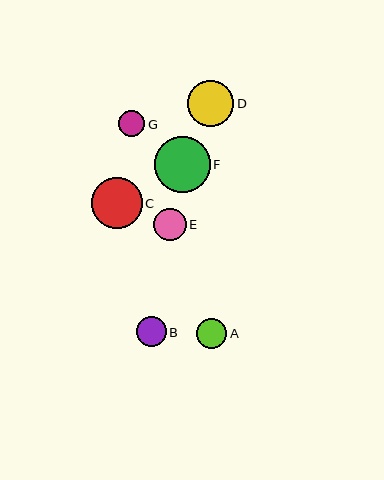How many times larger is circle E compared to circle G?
Circle E is approximately 1.2 times the size of circle G.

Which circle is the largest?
Circle F is the largest with a size of approximately 56 pixels.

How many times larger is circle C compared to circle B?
Circle C is approximately 1.7 times the size of circle B.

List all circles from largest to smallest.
From largest to smallest: F, C, D, E, A, B, G.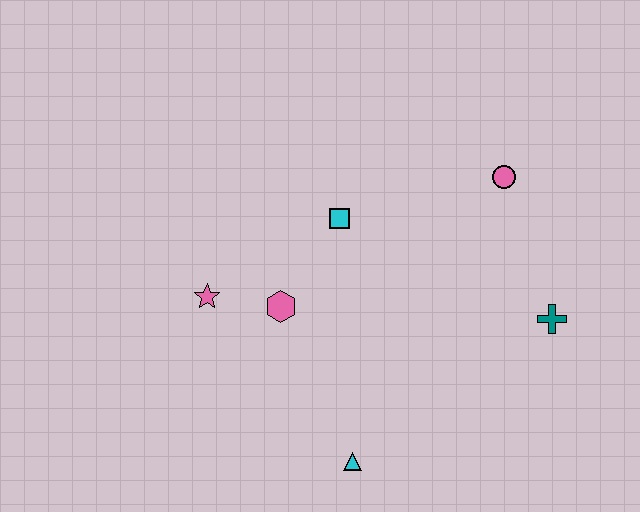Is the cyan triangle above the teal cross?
No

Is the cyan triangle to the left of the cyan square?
No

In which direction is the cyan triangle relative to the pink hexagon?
The cyan triangle is below the pink hexagon.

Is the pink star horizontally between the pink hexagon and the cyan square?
No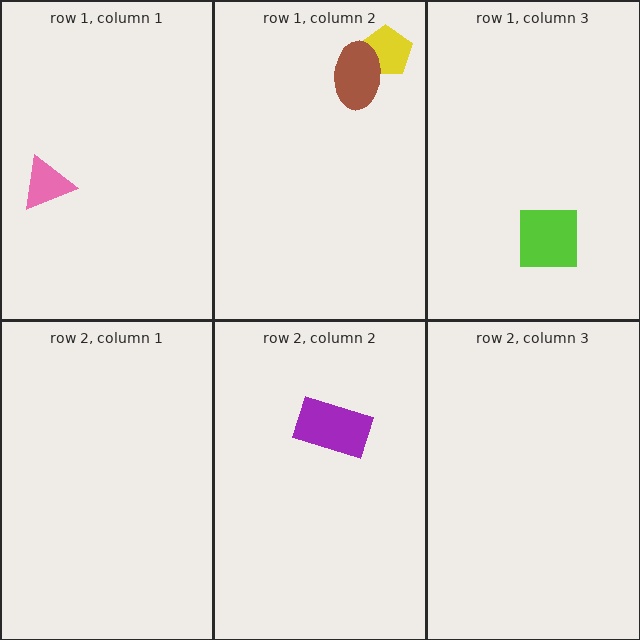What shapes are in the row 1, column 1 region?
The pink triangle.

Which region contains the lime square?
The row 1, column 3 region.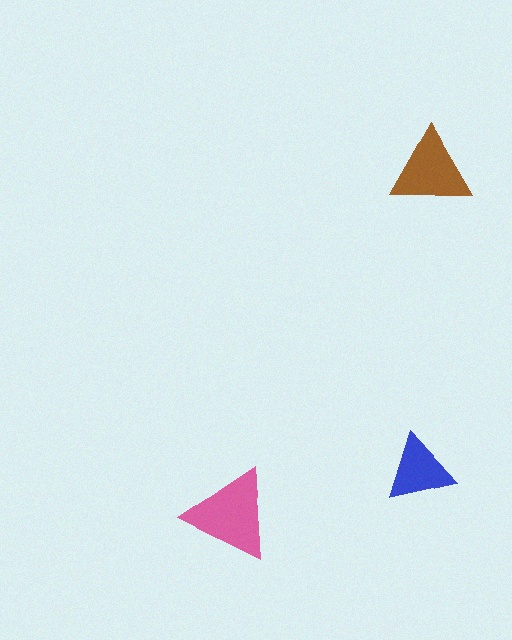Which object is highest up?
The brown triangle is topmost.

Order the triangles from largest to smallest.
the pink one, the brown one, the blue one.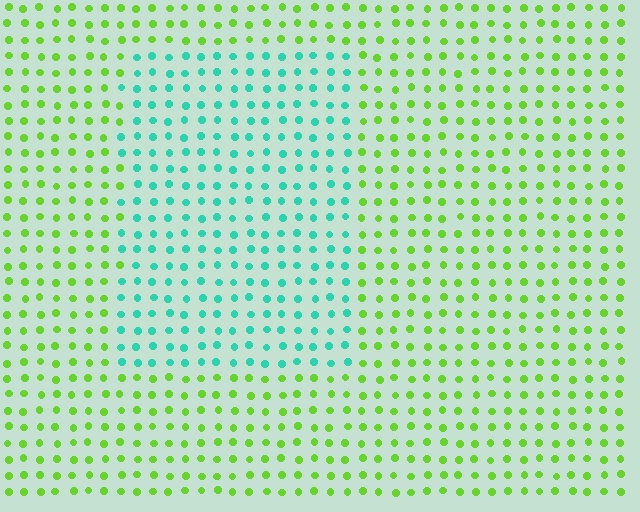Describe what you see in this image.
The image is filled with small lime elements in a uniform arrangement. A rectangle-shaped region is visible where the elements are tinted to a slightly different hue, forming a subtle color boundary.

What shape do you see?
I see a rectangle.